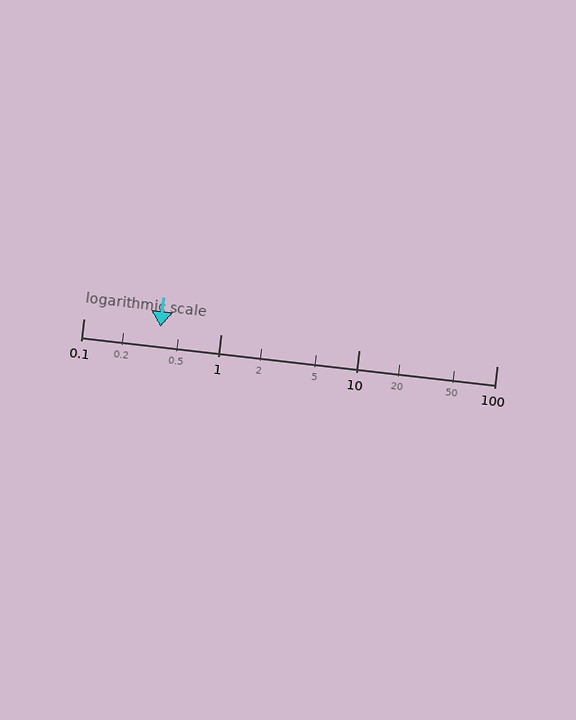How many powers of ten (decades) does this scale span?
The scale spans 3 decades, from 0.1 to 100.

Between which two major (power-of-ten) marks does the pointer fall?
The pointer is between 0.1 and 1.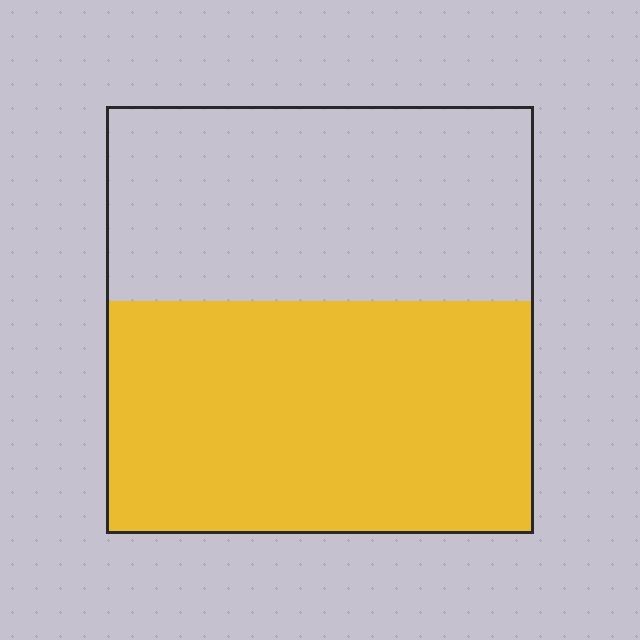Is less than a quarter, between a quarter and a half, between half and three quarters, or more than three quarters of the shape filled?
Between half and three quarters.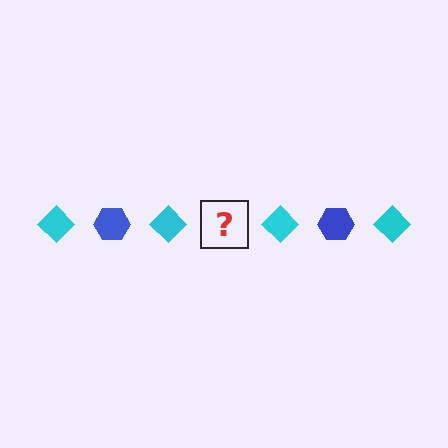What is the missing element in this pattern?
The missing element is a blue hexagon.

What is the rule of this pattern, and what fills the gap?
The rule is that the pattern alternates between cyan diamond and blue hexagon. The gap should be filled with a blue hexagon.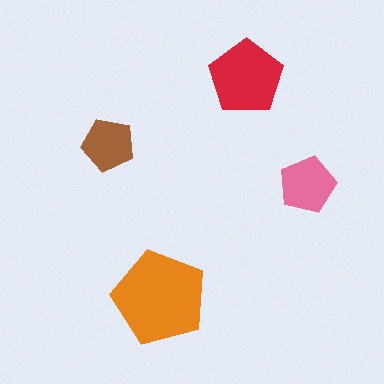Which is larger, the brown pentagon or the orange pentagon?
The orange one.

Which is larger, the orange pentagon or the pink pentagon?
The orange one.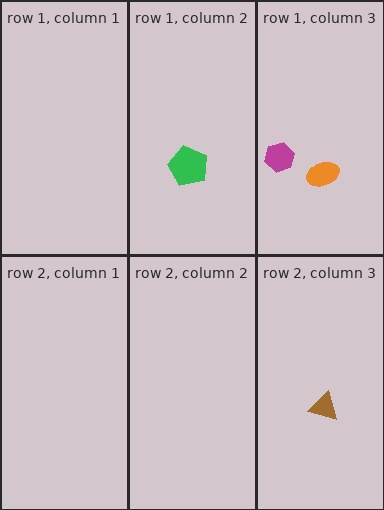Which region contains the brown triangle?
The row 2, column 3 region.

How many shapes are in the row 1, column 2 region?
1.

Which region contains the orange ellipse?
The row 1, column 3 region.